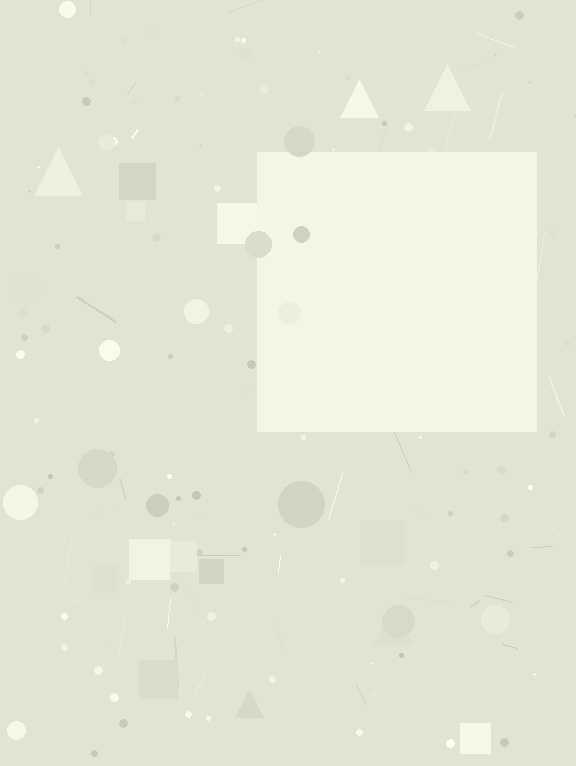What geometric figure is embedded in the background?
A square is embedded in the background.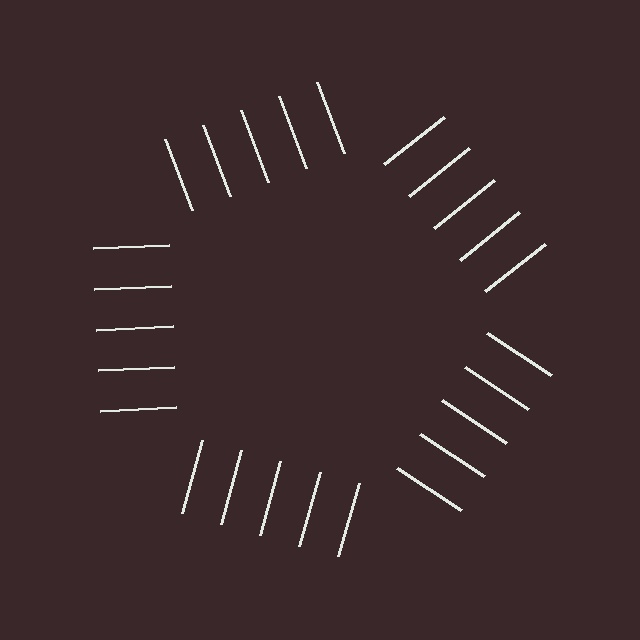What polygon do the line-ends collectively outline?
An illusory pentagon — the line segments terminate on its edges but no continuous stroke is drawn.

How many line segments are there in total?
25 — 5 along each of the 5 edges.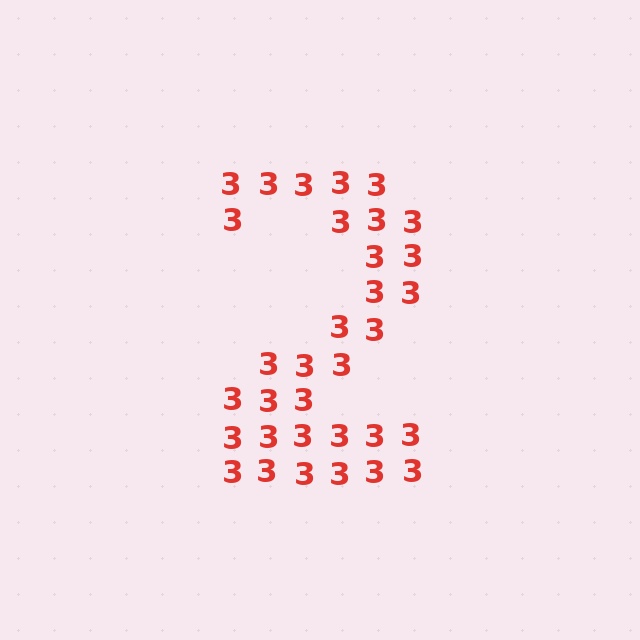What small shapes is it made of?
It is made of small digit 3's.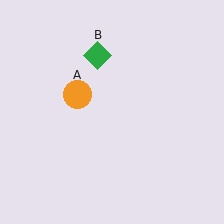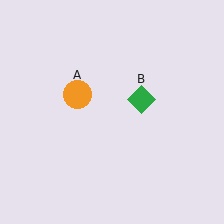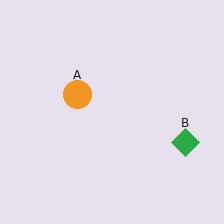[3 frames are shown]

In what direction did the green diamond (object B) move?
The green diamond (object B) moved down and to the right.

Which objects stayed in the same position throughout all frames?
Orange circle (object A) remained stationary.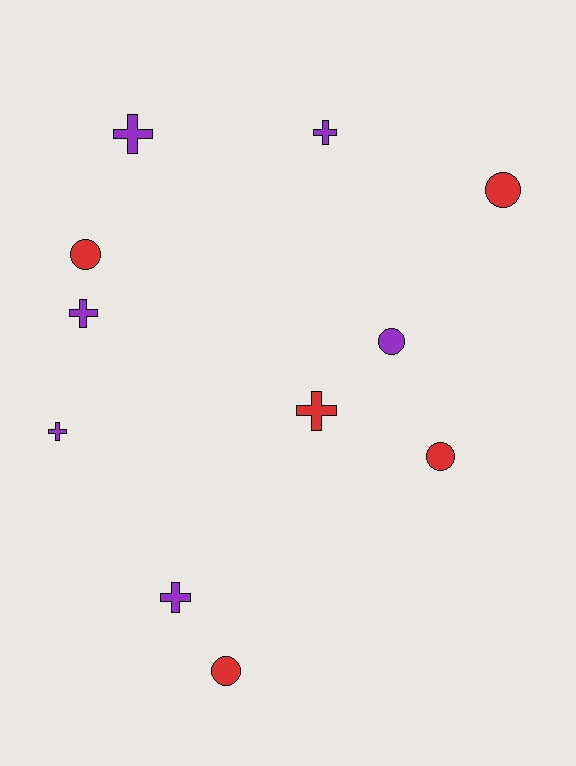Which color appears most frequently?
Purple, with 6 objects.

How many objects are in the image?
There are 11 objects.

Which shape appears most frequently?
Cross, with 6 objects.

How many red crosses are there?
There is 1 red cross.